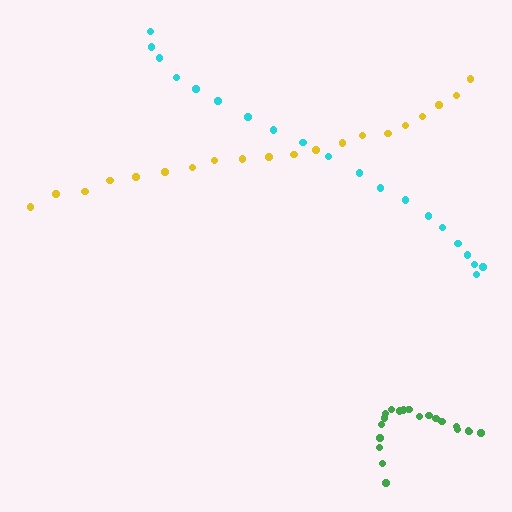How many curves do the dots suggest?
There are 3 distinct paths.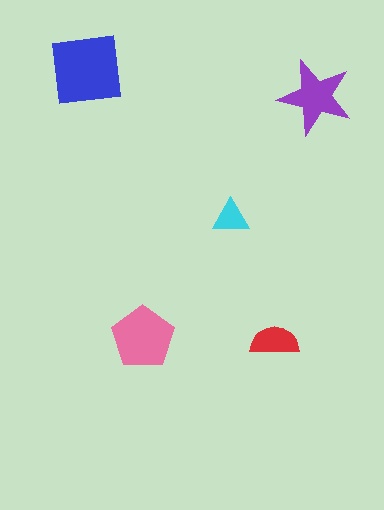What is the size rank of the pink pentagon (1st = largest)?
2nd.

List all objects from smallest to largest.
The cyan triangle, the red semicircle, the purple star, the pink pentagon, the blue square.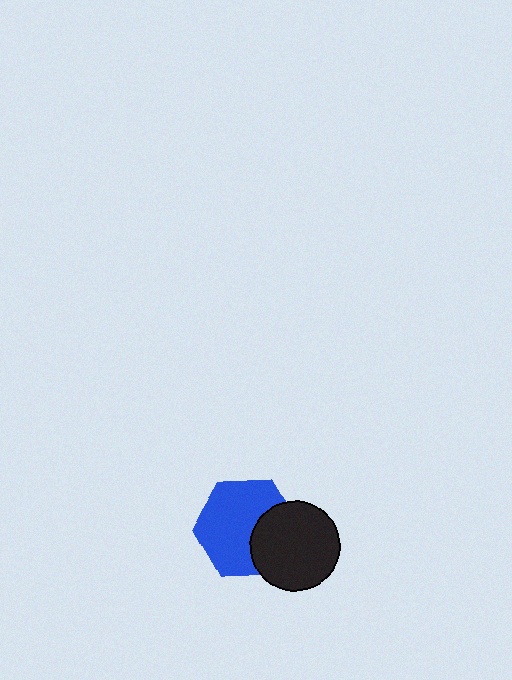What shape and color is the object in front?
The object in front is a black circle.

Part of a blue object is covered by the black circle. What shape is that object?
It is a hexagon.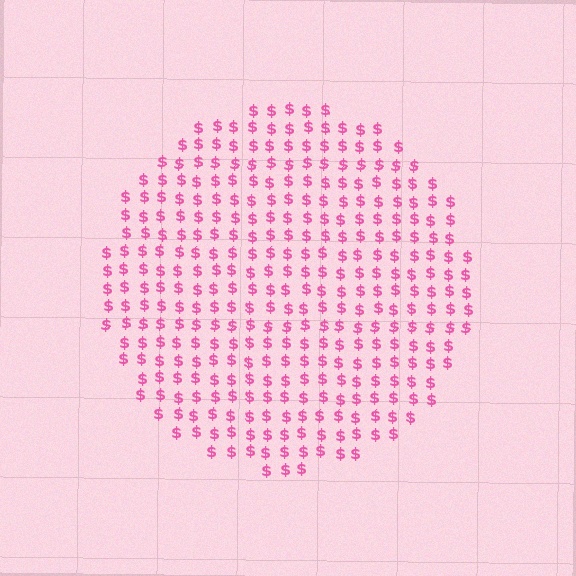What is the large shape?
The large shape is a circle.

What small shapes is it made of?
It is made of small dollar signs.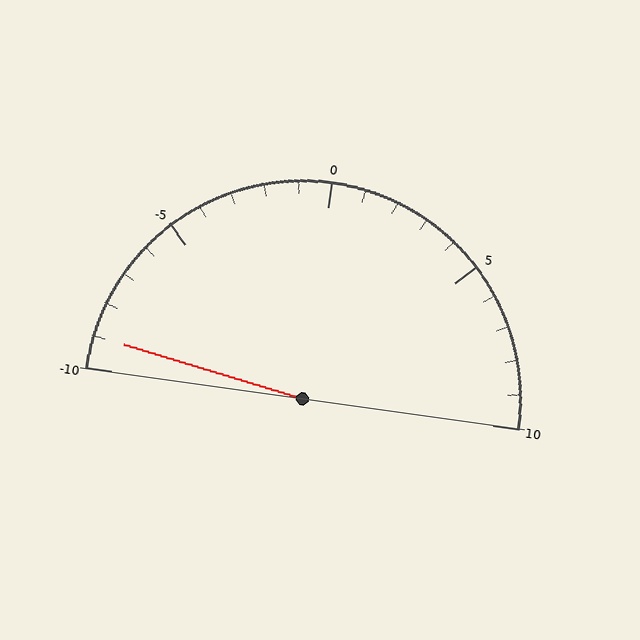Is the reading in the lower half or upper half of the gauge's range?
The reading is in the lower half of the range (-10 to 10).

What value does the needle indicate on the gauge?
The needle indicates approximately -9.